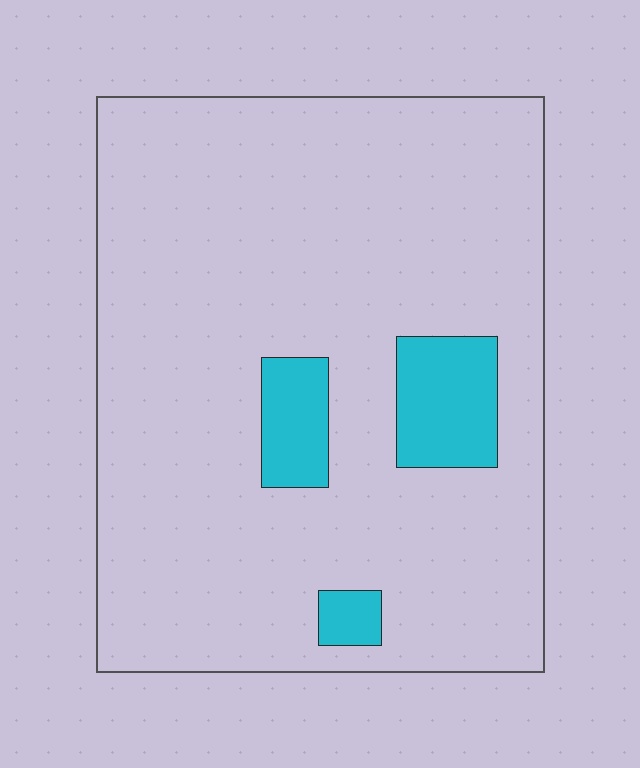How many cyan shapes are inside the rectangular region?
3.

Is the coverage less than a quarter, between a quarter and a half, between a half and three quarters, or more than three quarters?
Less than a quarter.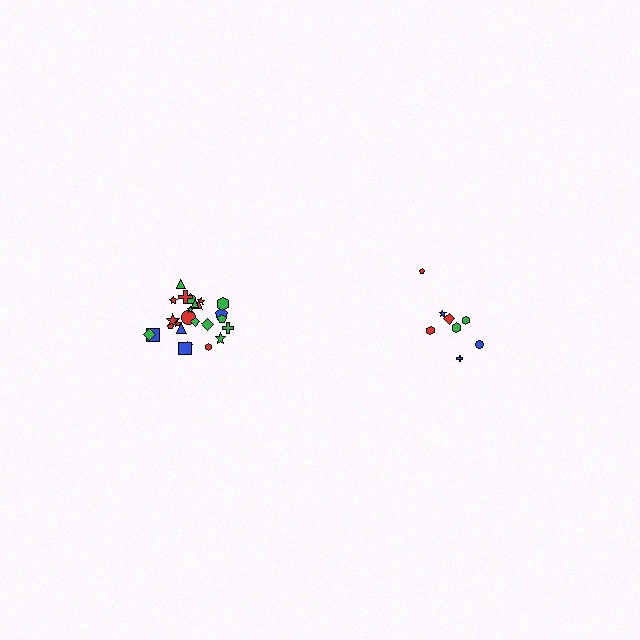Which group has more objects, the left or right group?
The left group.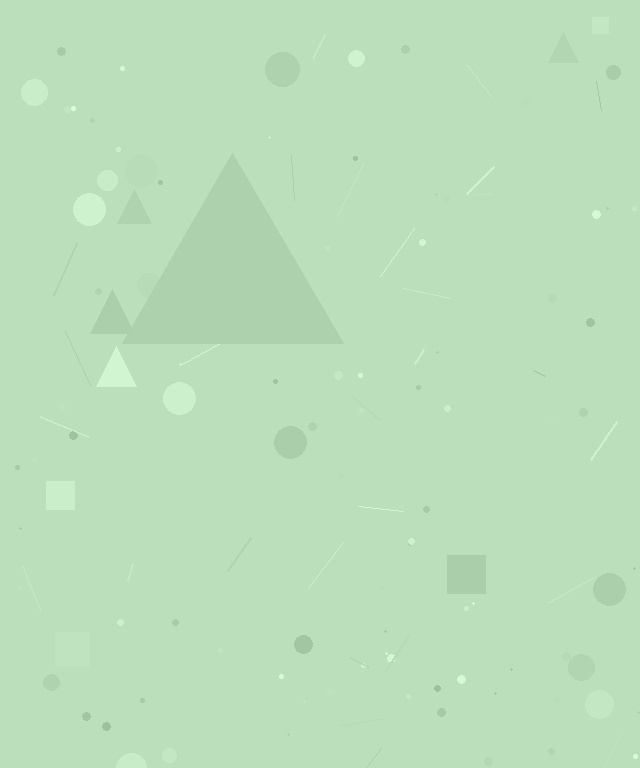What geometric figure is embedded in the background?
A triangle is embedded in the background.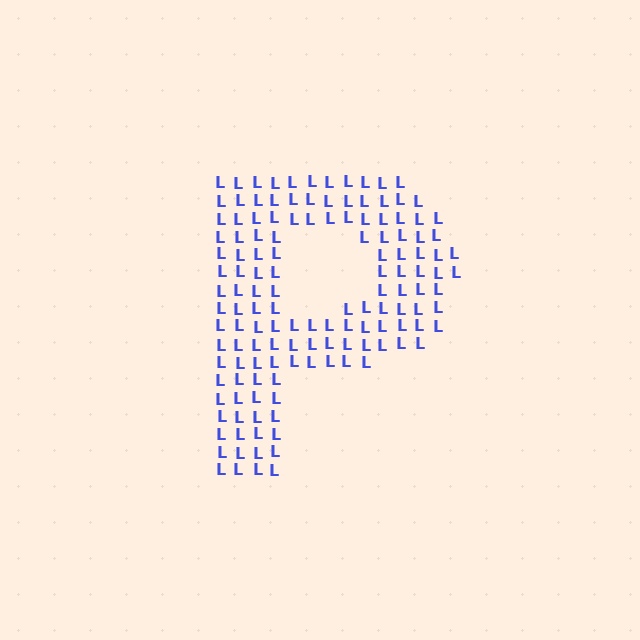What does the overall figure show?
The overall figure shows the letter P.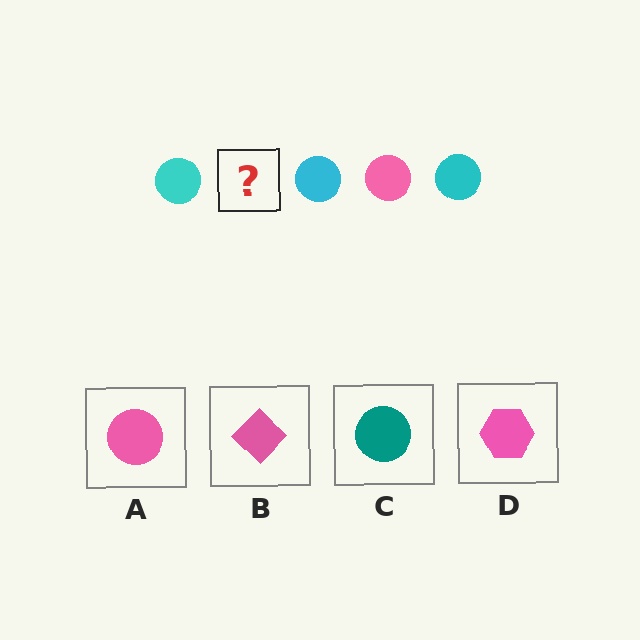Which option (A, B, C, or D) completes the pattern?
A.